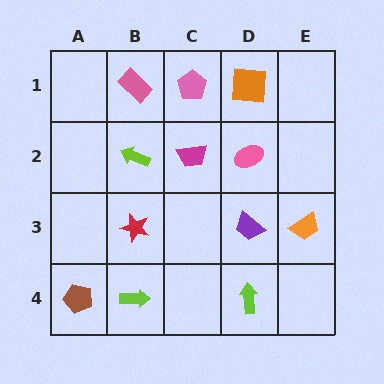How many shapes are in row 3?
3 shapes.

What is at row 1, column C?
A pink pentagon.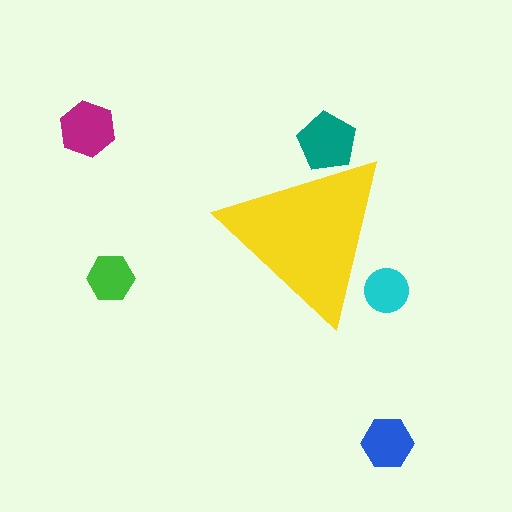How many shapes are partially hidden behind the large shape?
2 shapes are partially hidden.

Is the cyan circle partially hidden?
Yes, the cyan circle is partially hidden behind the yellow triangle.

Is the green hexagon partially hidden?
No, the green hexagon is fully visible.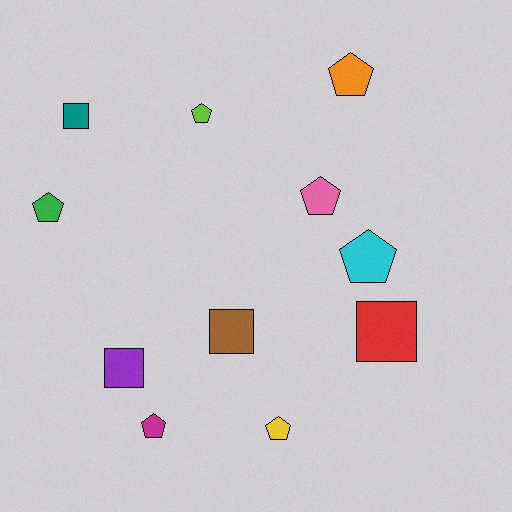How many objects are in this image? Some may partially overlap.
There are 11 objects.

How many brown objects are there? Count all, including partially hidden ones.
There is 1 brown object.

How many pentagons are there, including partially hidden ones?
There are 7 pentagons.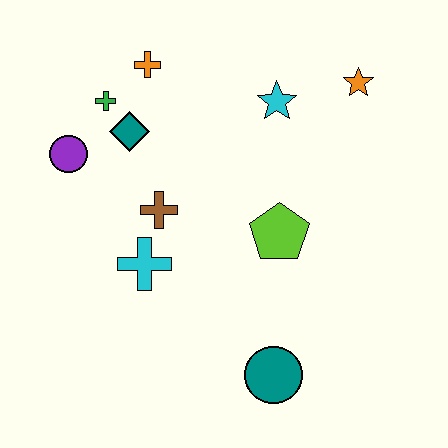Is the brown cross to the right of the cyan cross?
Yes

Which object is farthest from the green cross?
The teal circle is farthest from the green cross.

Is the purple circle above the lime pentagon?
Yes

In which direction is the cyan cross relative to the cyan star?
The cyan cross is below the cyan star.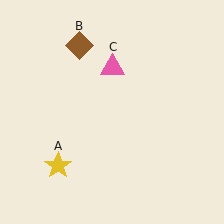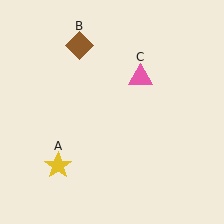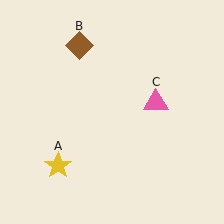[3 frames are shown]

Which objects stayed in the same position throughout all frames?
Yellow star (object A) and brown diamond (object B) remained stationary.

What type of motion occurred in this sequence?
The pink triangle (object C) rotated clockwise around the center of the scene.